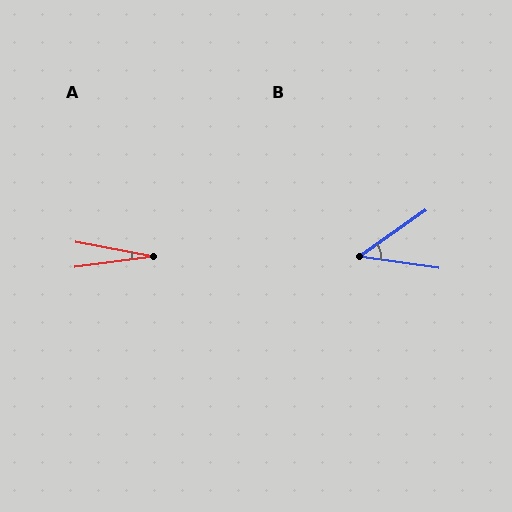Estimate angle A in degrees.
Approximately 18 degrees.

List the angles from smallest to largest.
A (18°), B (43°).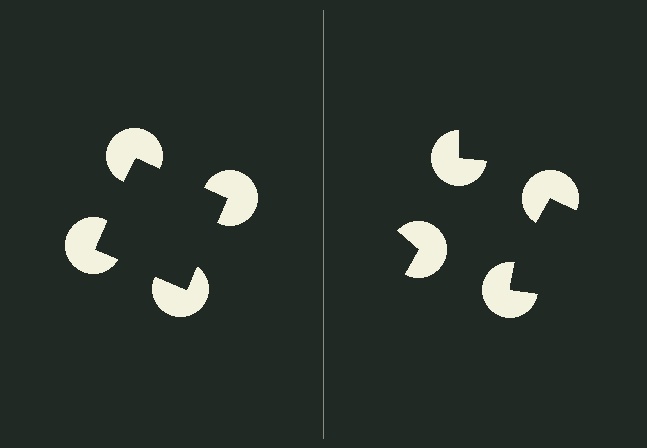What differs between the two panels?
The pac-man discs are positioned identically on both sides; only the wedge orientations differ. On the left they align to a square; on the right they are misaligned.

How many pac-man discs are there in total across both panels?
8 — 4 on each side.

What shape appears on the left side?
An illusory square.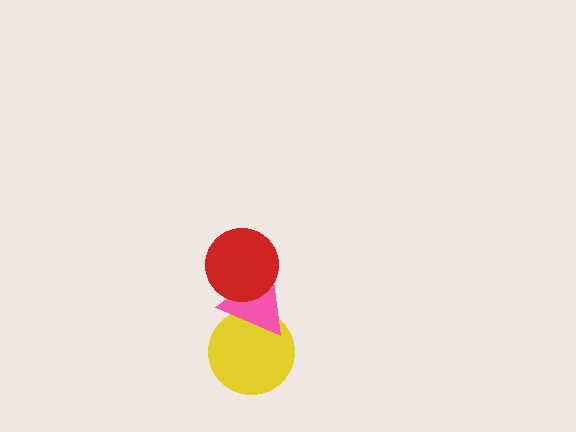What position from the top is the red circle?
The red circle is 1st from the top.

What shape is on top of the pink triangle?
The red circle is on top of the pink triangle.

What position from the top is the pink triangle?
The pink triangle is 2nd from the top.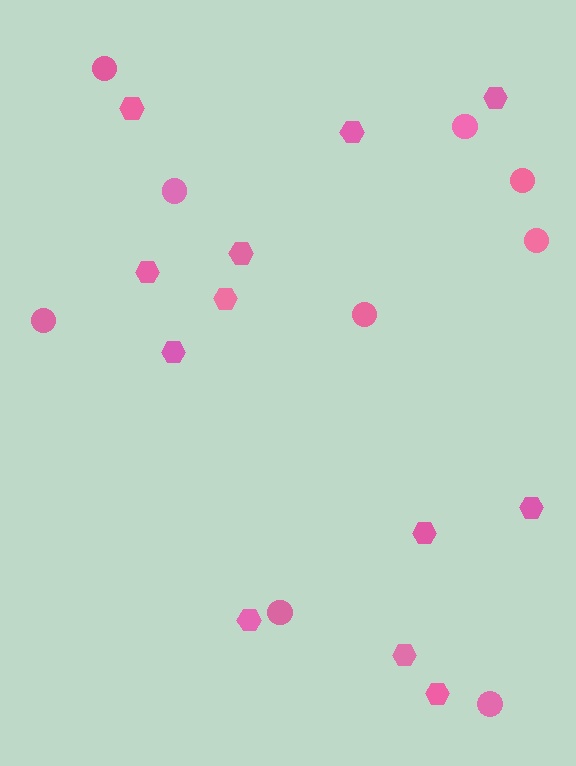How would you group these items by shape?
There are 2 groups: one group of circles (9) and one group of hexagons (12).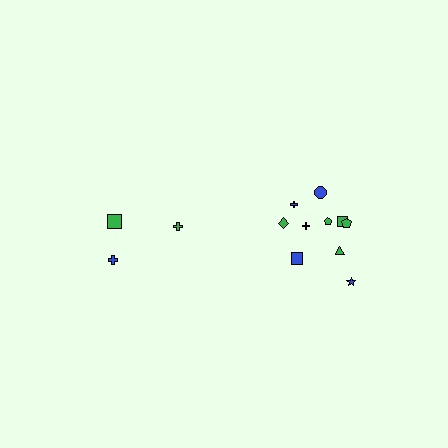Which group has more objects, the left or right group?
The right group.